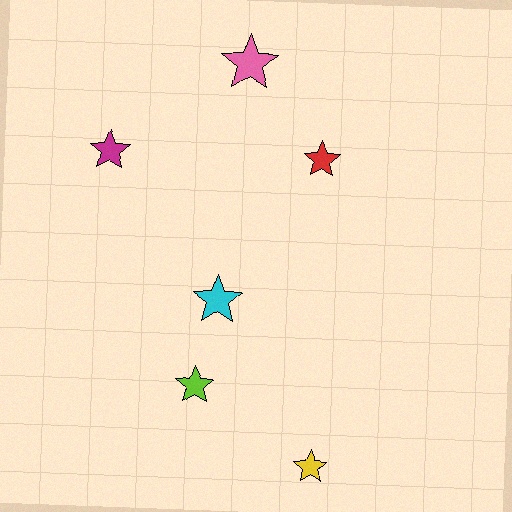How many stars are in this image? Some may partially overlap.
There are 6 stars.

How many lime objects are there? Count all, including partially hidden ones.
There is 1 lime object.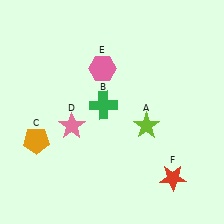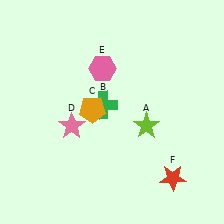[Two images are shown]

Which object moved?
The orange pentagon (C) moved right.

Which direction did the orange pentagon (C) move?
The orange pentagon (C) moved right.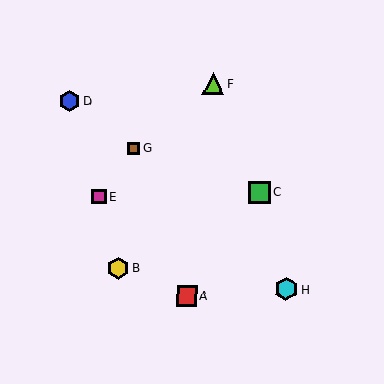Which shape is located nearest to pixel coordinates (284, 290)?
The cyan hexagon (labeled H) at (286, 289) is nearest to that location.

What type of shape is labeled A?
Shape A is a red square.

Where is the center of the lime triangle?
The center of the lime triangle is at (213, 84).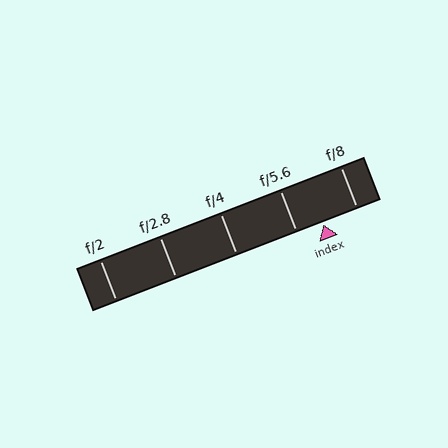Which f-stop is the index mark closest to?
The index mark is closest to f/5.6.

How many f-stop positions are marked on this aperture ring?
There are 5 f-stop positions marked.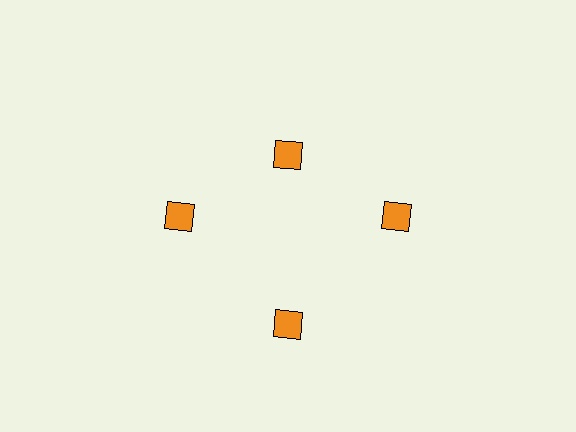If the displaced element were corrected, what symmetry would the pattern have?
It would have 4-fold rotational symmetry — the pattern would map onto itself every 90 degrees.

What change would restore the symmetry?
The symmetry would be restored by moving it outward, back onto the ring so that all 4 diamonds sit at equal angles and equal distance from the center.